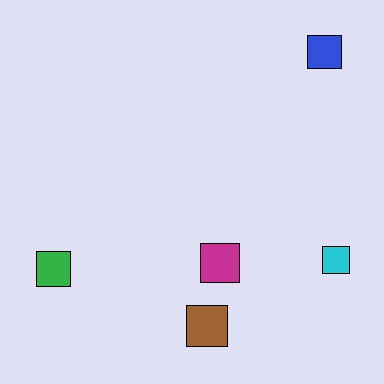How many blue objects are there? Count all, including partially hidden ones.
There is 1 blue object.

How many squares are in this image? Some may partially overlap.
There are 5 squares.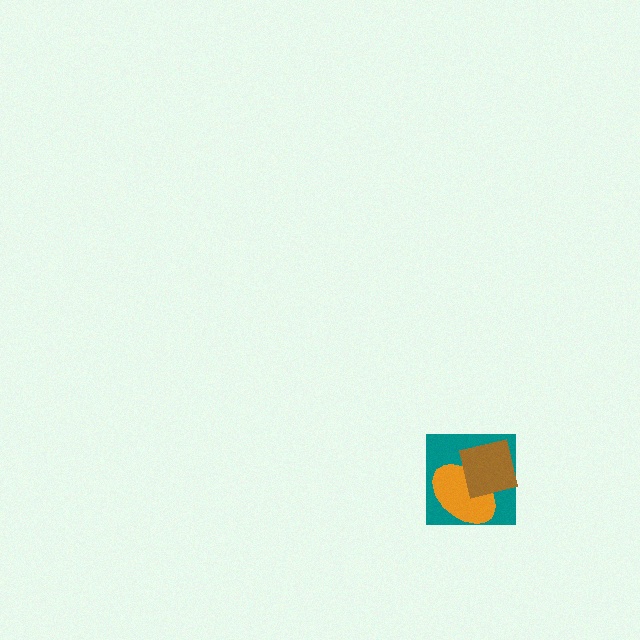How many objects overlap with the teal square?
2 objects overlap with the teal square.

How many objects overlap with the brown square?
2 objects overlap with the brown square.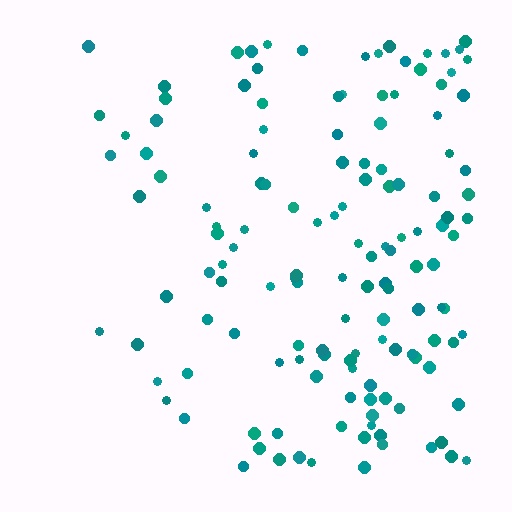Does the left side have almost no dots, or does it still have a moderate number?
Still a moderate number, just noticeably fewer than the right.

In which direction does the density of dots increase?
From left to right, with the right side densest.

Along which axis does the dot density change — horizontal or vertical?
Horizontal.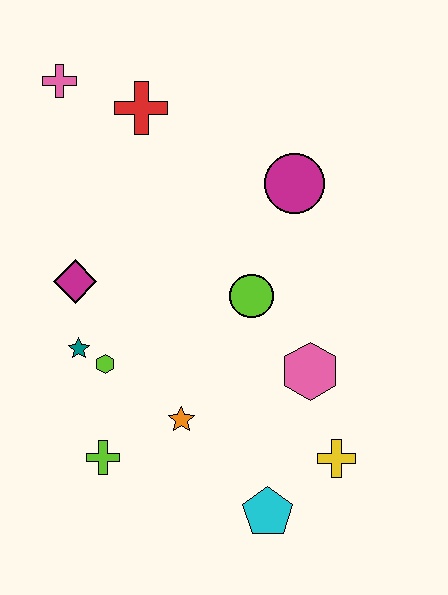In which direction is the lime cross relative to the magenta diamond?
The lime cross is below the magenta diamond.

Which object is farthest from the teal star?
The yellow cross is farthest from the teal star.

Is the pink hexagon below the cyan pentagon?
No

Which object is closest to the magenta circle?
The lime circle is closest to the magenta circle.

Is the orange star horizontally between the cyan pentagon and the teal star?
Yes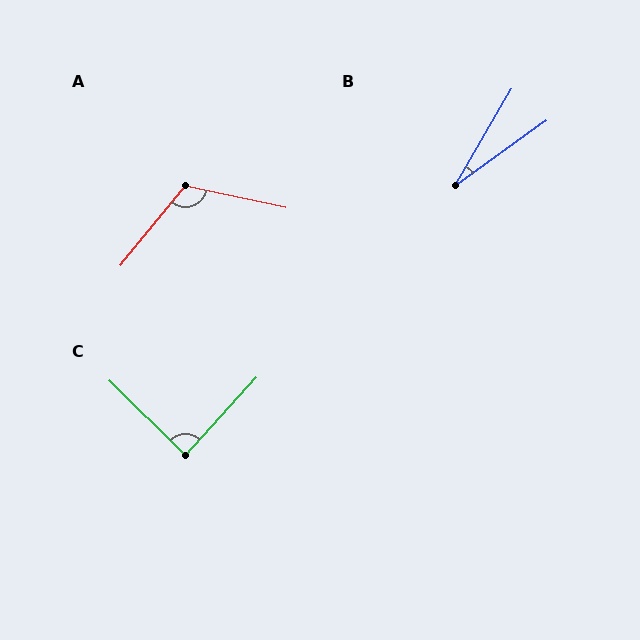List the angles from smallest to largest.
B (24°), C (87°), A (117°).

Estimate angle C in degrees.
Approximately 87 degrees.